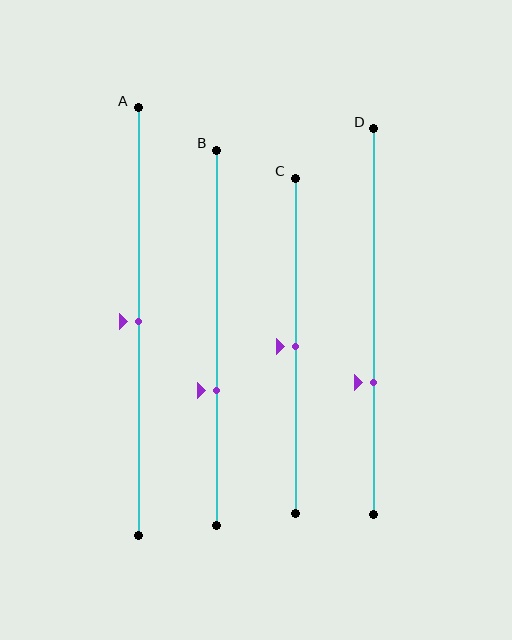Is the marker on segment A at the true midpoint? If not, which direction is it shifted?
Yes, the marker on segment A is at the true midpoint.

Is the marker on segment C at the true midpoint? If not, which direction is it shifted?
Yes, the marker on segment C is at the true midpoint.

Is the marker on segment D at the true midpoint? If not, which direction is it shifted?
No, the marker on segment D is shifted downward by about 16% of the segment length.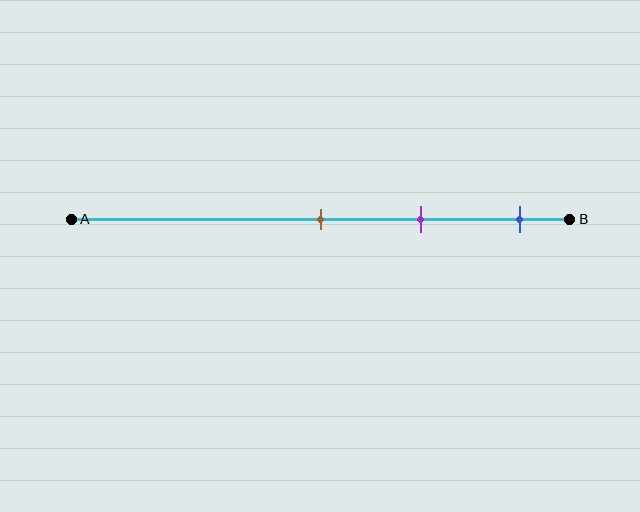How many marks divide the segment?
There are 3 marks dividing the segment.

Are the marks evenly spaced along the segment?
Yes, the marks are approximately evenly spaced.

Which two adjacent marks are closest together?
The brown and purple marks are the closest adjacent pair.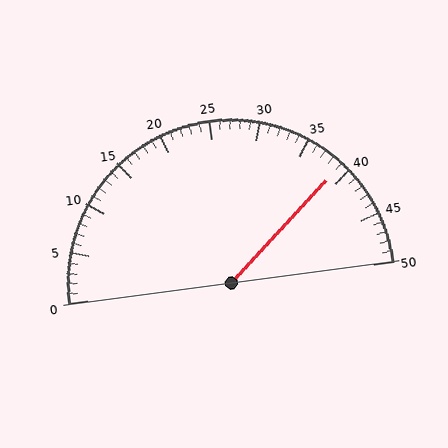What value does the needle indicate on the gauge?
The needle indicates approximately 39.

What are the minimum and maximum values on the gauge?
The gauge ranges from 0 to 50.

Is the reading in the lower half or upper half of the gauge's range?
The reading is in the upper half of the range (0 to 50).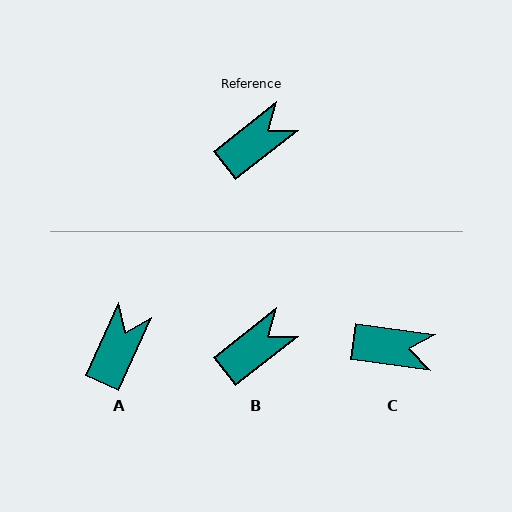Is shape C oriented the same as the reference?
No, it is off by about 46 degrees.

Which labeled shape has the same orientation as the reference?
B.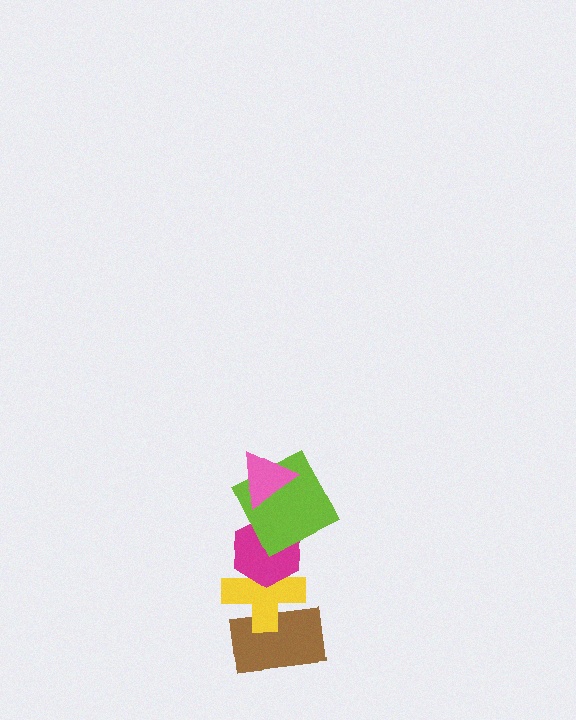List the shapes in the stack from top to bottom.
From top to bottom: the pink triangle, the lime square, the magenta hexagon, the yellow cross, the brown rectangle.